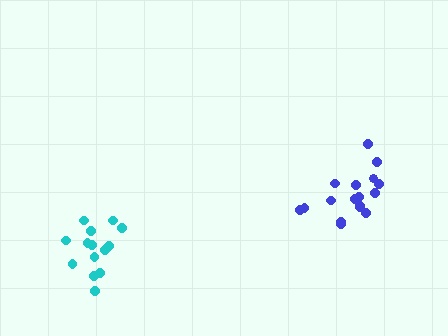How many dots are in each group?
Group 1: 17 dots, Group 2: 14 dots (31 total).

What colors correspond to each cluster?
The clusters are colored: blue, cyan.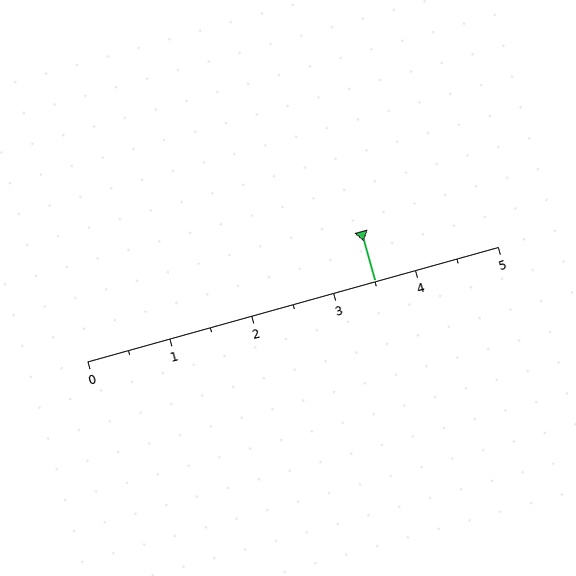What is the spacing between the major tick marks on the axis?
The major ticks are spaced 1 apart.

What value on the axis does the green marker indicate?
The marker indicates approximately 3.5.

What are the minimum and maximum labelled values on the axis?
The axis runs from 0 to 5.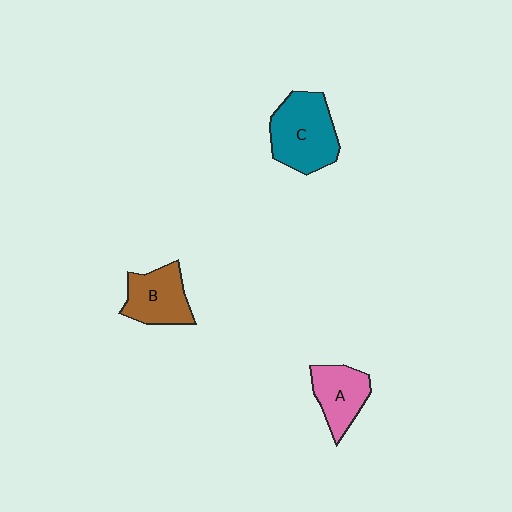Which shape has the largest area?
Shape C (teal).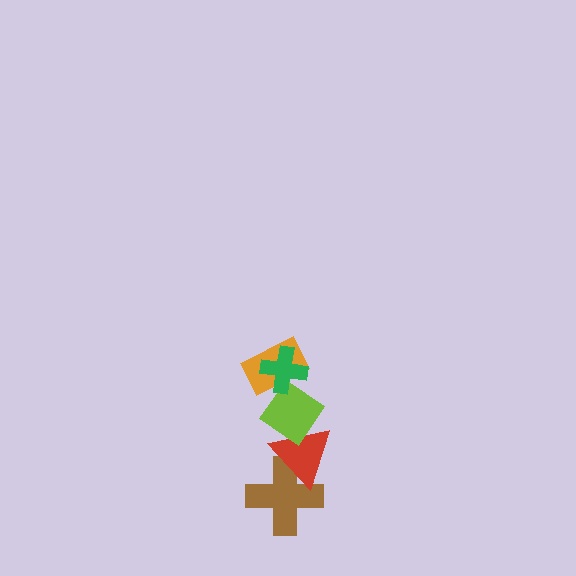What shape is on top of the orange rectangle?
The green cross is on top of the orange rectangle.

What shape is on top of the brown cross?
The red triangle is on top of the brown cross.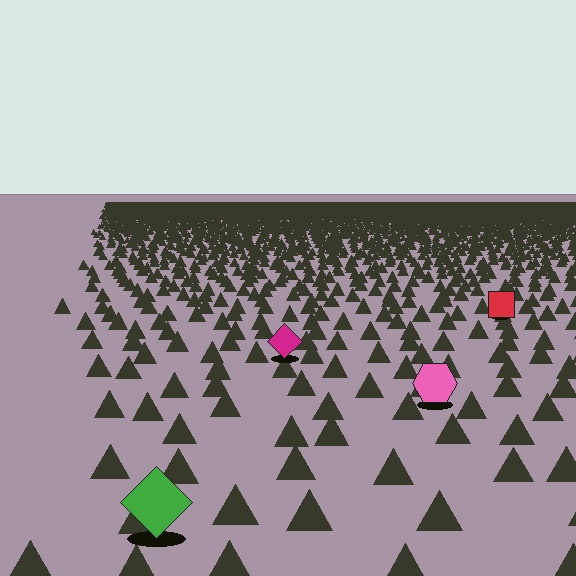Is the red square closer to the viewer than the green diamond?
No. The green diamond is closer — you can tell from the texture gradient: the ground texture is coarser near it.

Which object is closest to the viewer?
The green diamond is closest. The texture marks near it are larger and more spread out.